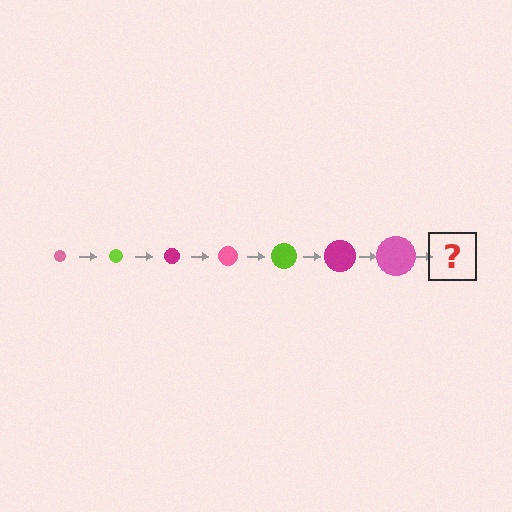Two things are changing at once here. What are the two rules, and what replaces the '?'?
The two rules are that the circle grows larger each step and the color cycles through pink, lime, and magenta. The '?' should be a lime circle, larger than the previous one.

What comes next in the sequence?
The next element should be a lime circle, larger than the previous one.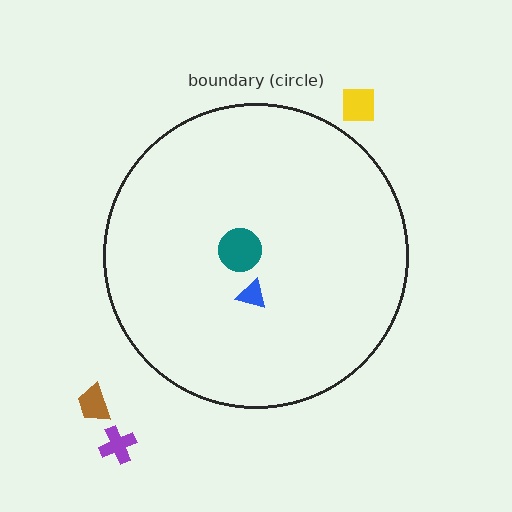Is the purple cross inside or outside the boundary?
Outside.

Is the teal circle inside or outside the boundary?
Inside.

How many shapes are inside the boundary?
2 inside, 3 outside.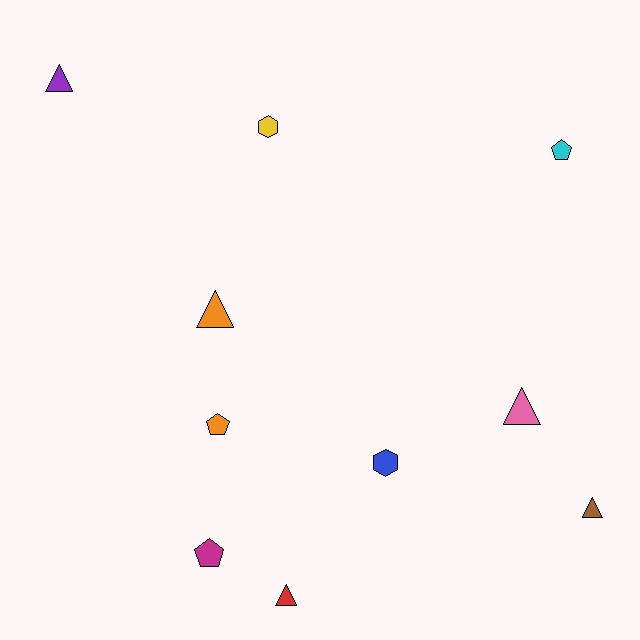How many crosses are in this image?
There are no crosses.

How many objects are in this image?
There are 10 objects.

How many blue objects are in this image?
There is 1 blue object.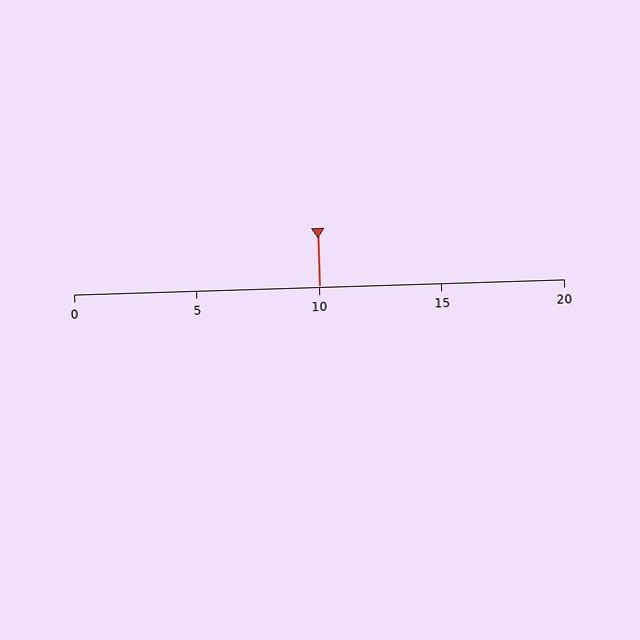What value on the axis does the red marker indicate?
The marker indicates approximately 10.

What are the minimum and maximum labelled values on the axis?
The axis runs from 0 to 20.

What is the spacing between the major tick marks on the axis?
The major ticks are spaced 5 apart.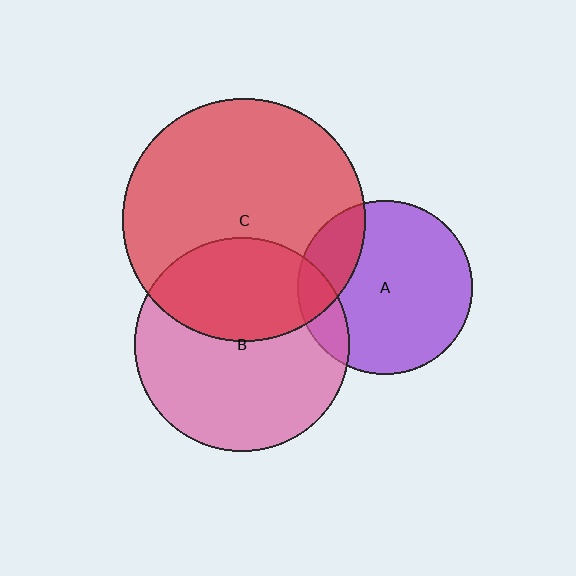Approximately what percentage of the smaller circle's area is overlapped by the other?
Approximately 40%.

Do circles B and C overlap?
Yes.